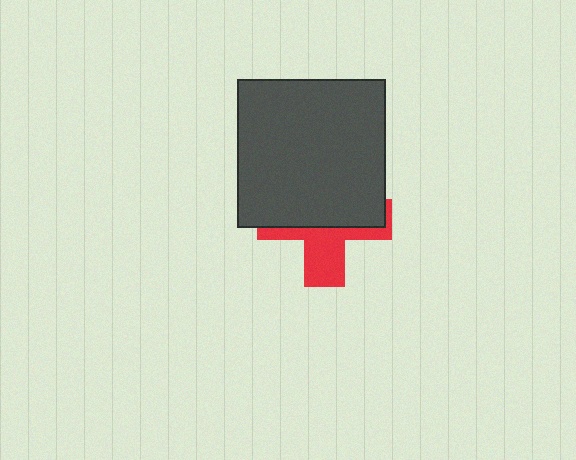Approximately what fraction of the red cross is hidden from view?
Roughly 59% of the red cross is hidden behind the dark gray square.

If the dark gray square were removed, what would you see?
You would see the complete red cross.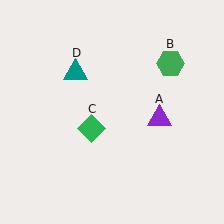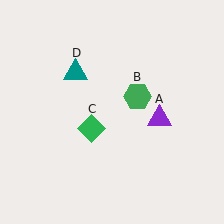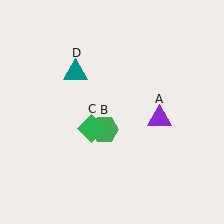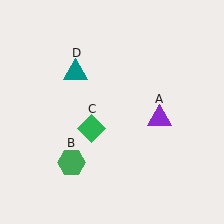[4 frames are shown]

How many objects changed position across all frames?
1 object changed position: green hexagon (object B).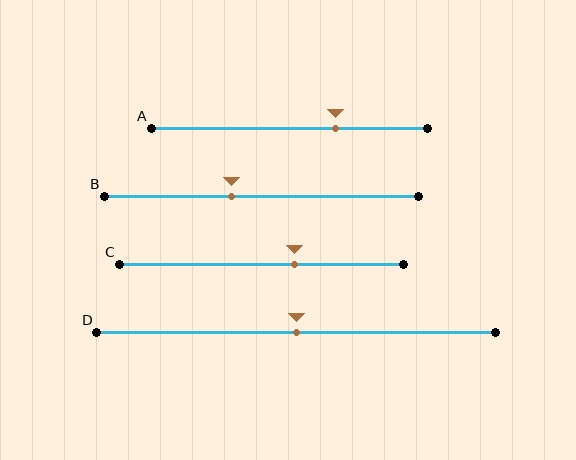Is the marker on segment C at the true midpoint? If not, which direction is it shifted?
No, the marker on segment C is shifted to the right by about 11% of the segment length.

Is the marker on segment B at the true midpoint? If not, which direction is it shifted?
No, the marker on segment B is shifted to the left by about 10% of the segment length.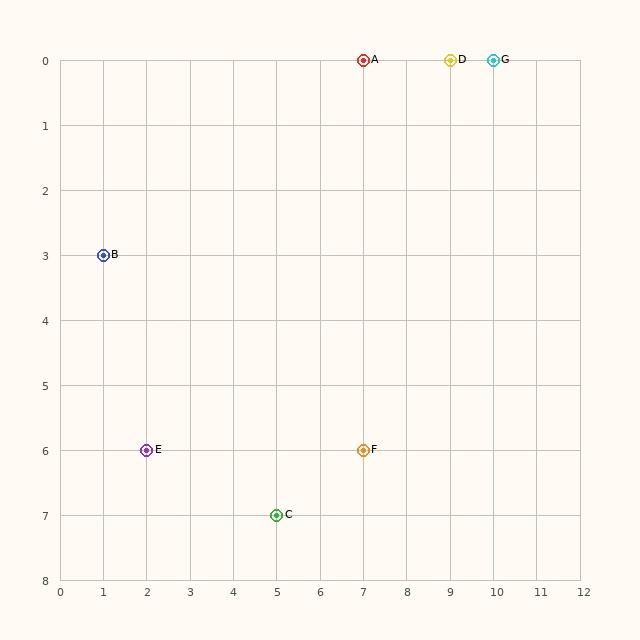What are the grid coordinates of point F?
Point F is at grid coordinates (7, 6).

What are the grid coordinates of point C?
Point C is at grid coordinates (5, 7).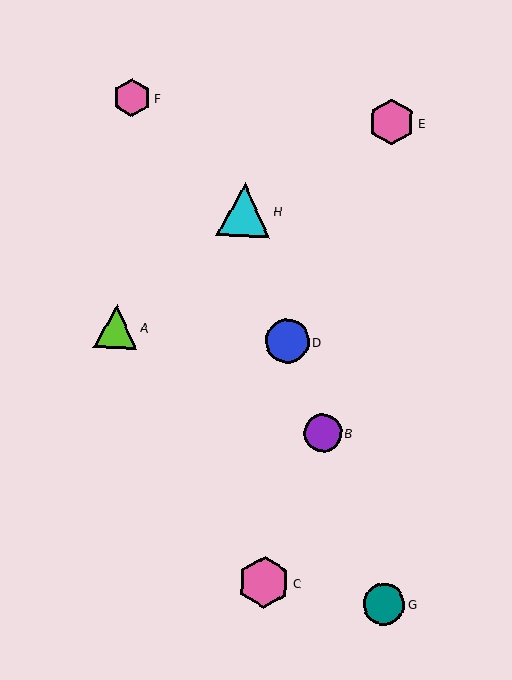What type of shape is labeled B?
Shape B is a purple circle.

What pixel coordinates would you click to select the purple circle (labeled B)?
Click at (323, 433) to select the purple circle B.